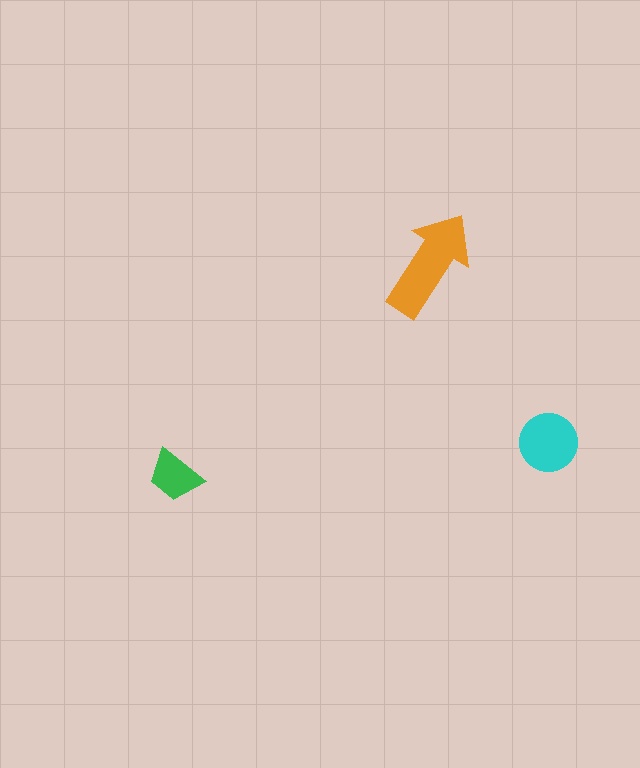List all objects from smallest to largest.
The green trapezoid, the cyan circle, the orange arrow.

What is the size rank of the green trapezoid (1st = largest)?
3rd.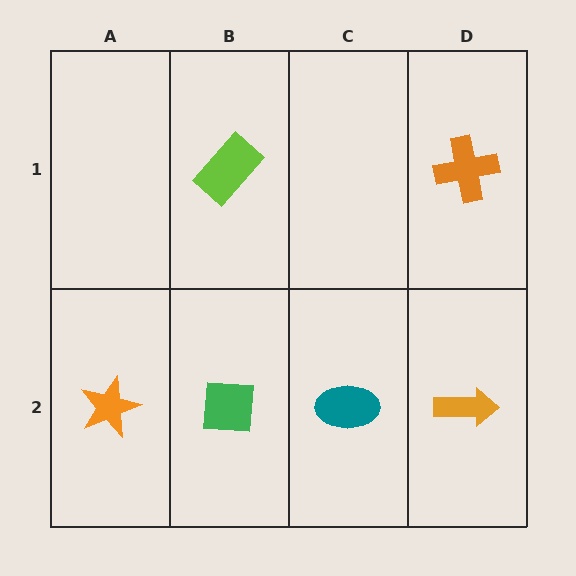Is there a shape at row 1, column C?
No, that cell is empty.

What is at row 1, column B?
A lime rectangle.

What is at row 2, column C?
A teal ellipse.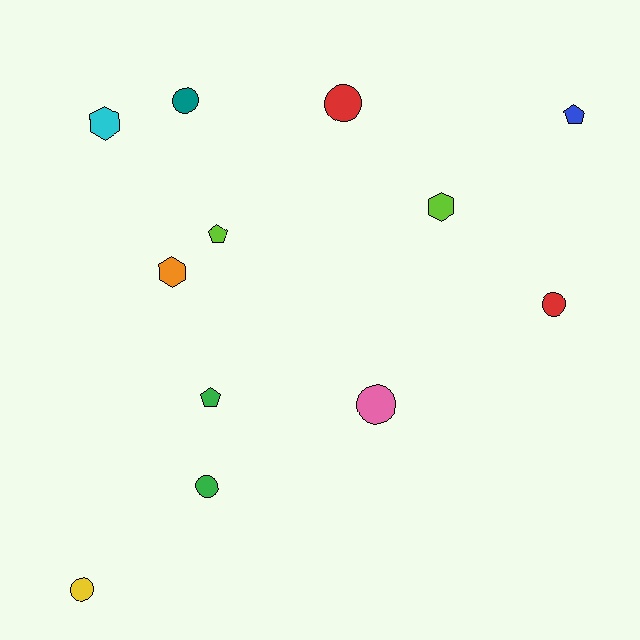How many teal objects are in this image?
There is 1 teal object.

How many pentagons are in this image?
There are 3 pentagons.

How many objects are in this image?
There are 12 objects.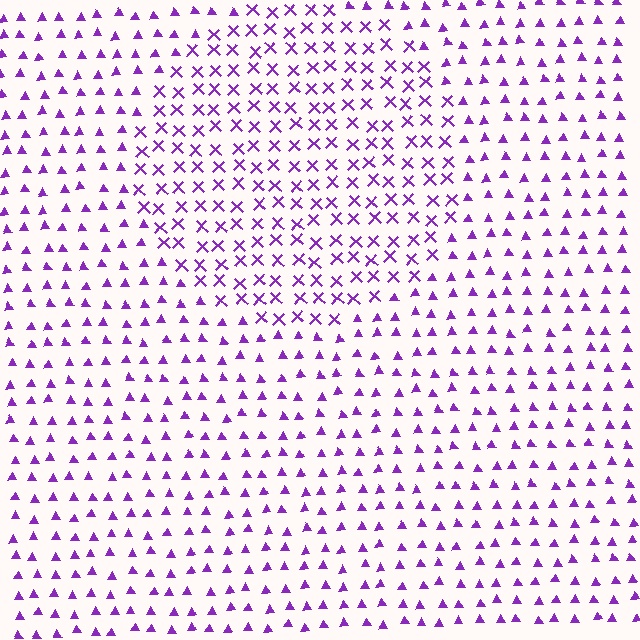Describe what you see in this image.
The image is filled with small purple elements arranged in a uniform grid. A circle-shaped region contains X marks, while the surrounding area contains triangles. The boundary is defined purely by the change in element shape.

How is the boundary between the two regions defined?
The boundary is defined by a change in element shape: X marks inside vs. triangles outside. All elements share the same color and spacing.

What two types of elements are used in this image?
The image uses X marks inside the circle region and triangles outside it.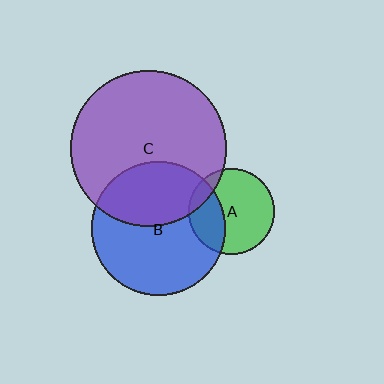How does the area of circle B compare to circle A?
Approximately 2.4 times.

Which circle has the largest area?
Circle C (purple).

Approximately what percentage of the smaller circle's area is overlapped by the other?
Approximately 10%.